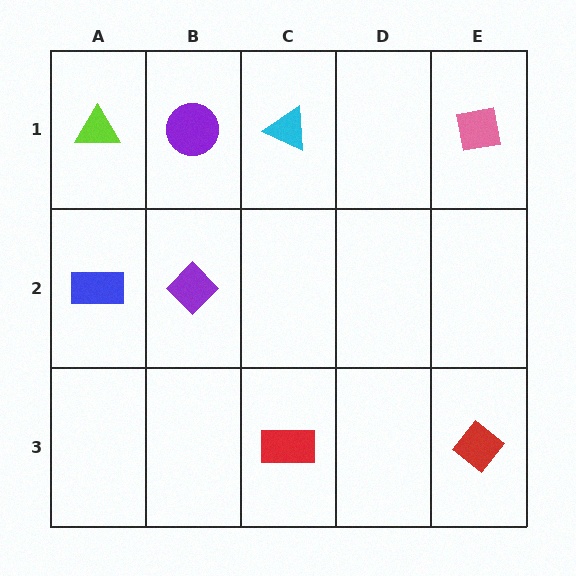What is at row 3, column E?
A red diamond.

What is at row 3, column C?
A red rectangle.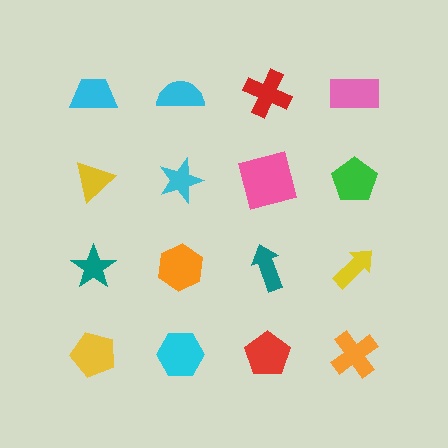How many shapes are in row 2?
4 shapes.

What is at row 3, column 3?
A teal arrow.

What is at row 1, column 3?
A red cross.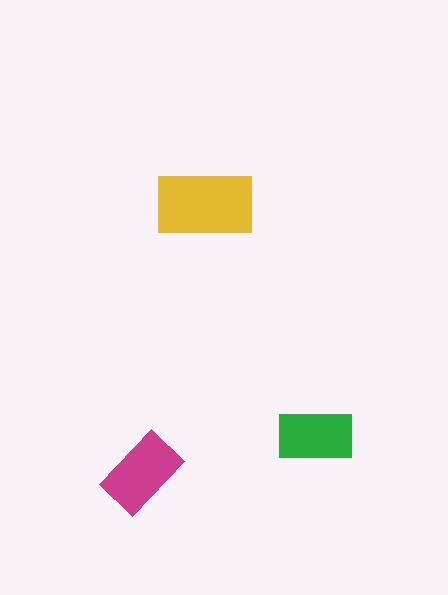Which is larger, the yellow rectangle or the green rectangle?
The yellow one.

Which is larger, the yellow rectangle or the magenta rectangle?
The yellow one.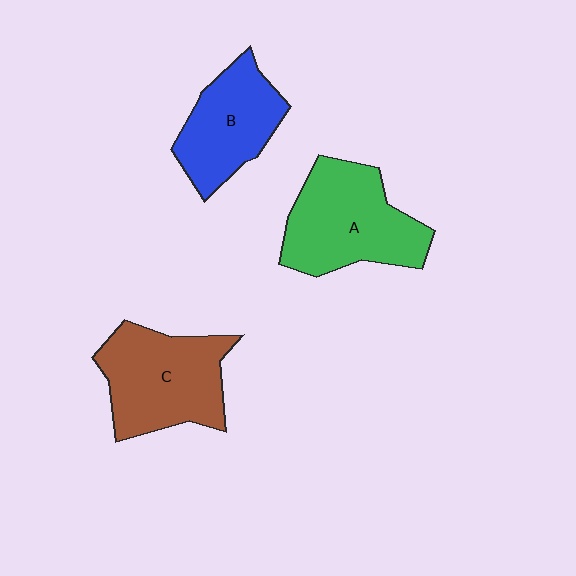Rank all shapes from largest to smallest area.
From largest to smallest: A (green), C (brown), B (blue).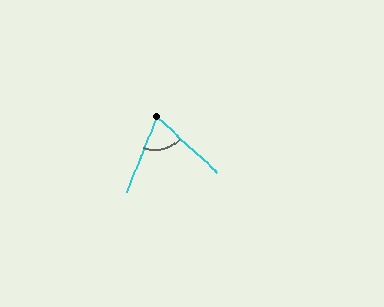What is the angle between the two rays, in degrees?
Approximately 69 degrees.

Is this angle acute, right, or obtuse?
It is acute.